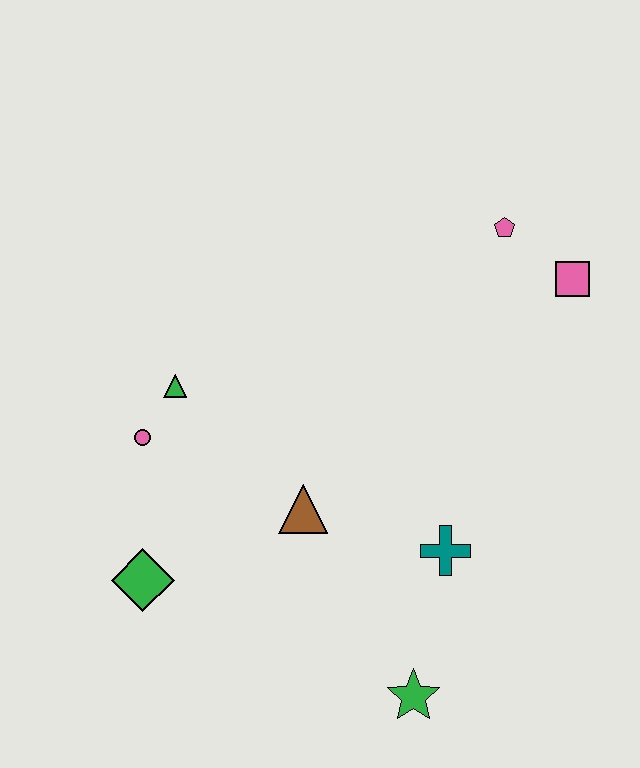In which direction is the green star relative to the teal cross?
The green star is below the teal cross.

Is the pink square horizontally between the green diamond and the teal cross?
No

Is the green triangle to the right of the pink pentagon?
No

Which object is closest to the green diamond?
The pink circle is closest to the green diamond.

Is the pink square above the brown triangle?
Yes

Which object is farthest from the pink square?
The green diamond is farthest from the pink square.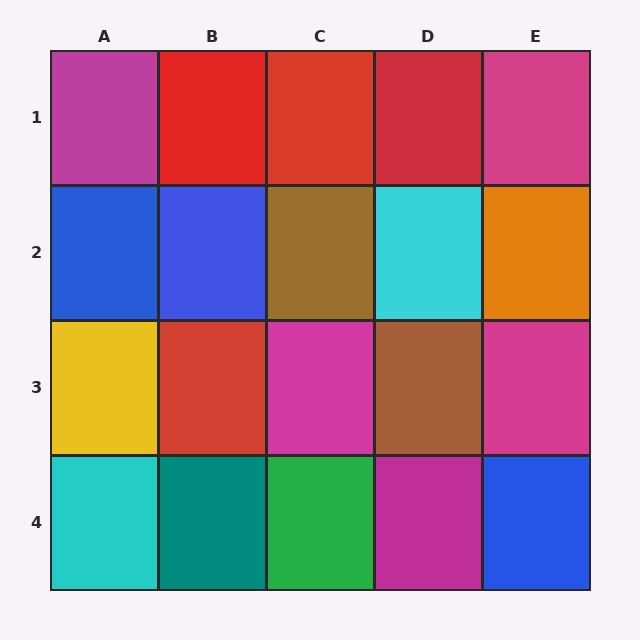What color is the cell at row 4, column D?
Magenta.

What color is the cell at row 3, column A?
Yellow.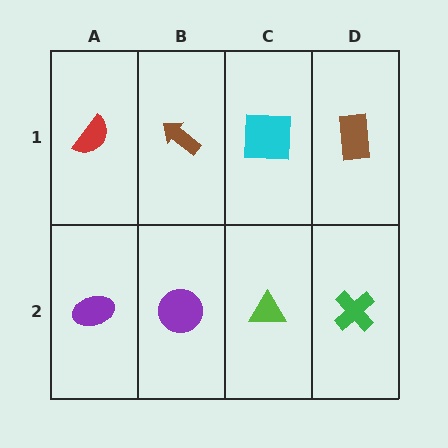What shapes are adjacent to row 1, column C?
A lime triangle (row 2, column C), a brown arrow (row 1, column B), a brown rectangle (row 1, column D).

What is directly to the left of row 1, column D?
A cyan square.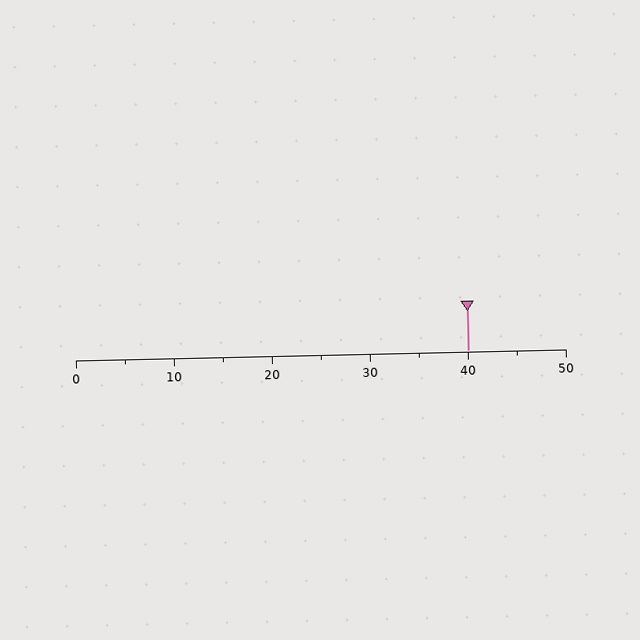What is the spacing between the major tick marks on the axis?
The major ticks are spaced 10 apart.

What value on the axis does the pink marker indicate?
The marker indicates approximately 40.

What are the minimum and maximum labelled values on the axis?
The axis runs from 0 to 50.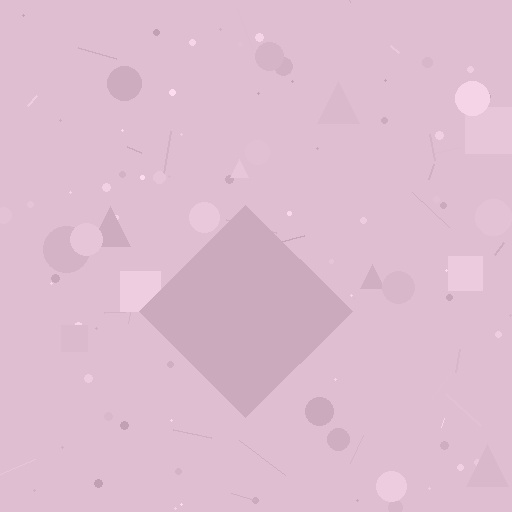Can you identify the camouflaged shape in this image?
The camouflaged shape is a diamond.